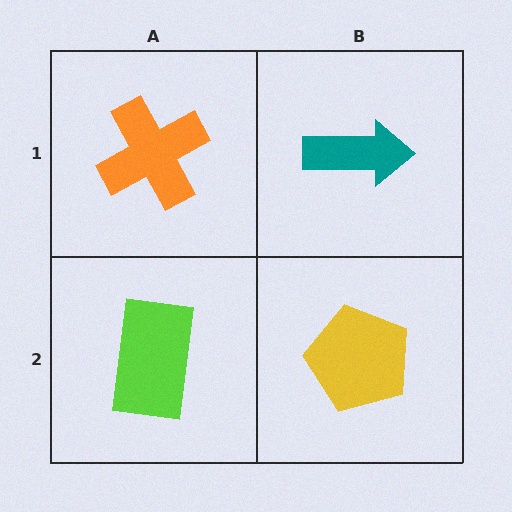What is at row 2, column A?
A lime rectangle.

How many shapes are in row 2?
2 shapes.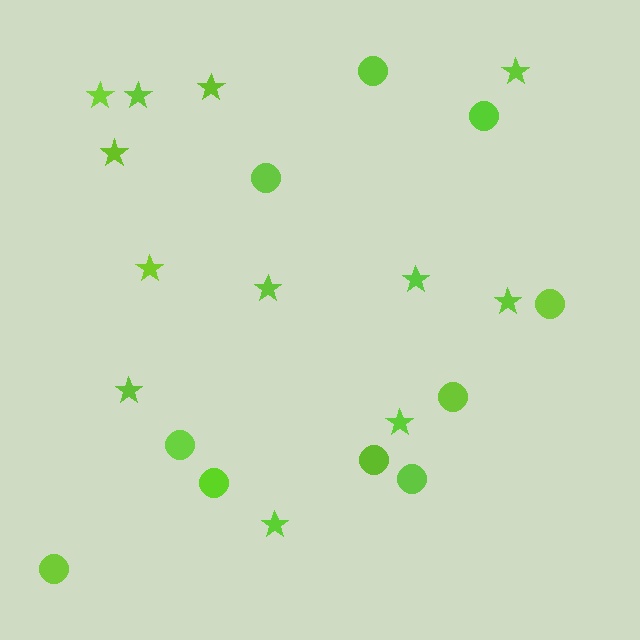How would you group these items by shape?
There are 2 groups: one group of stars (12) and one group of circles (10).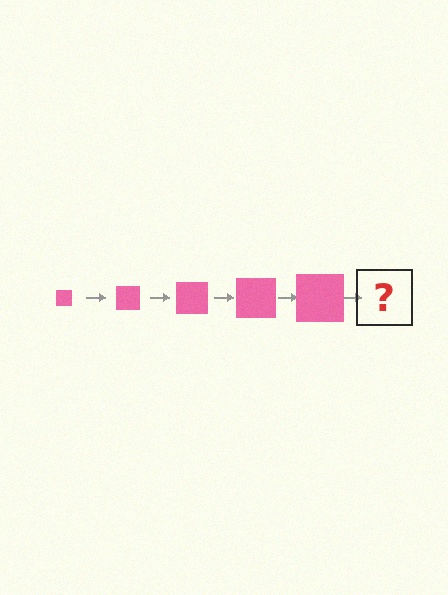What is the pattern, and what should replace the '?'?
The pattern is that the square gets progressively larger each step. The '?' should be a pink square, larger than the previous one.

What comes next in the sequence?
The next element should be a pink square, larger than the previous one.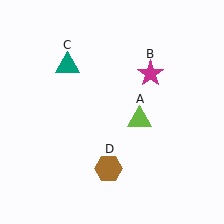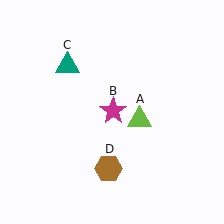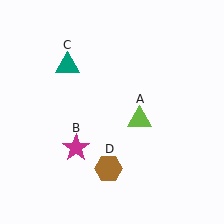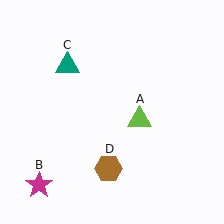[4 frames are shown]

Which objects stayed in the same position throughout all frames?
Lime triangle (object A) and teal triangle (object C) and brown hexagon (object D) remained stationary.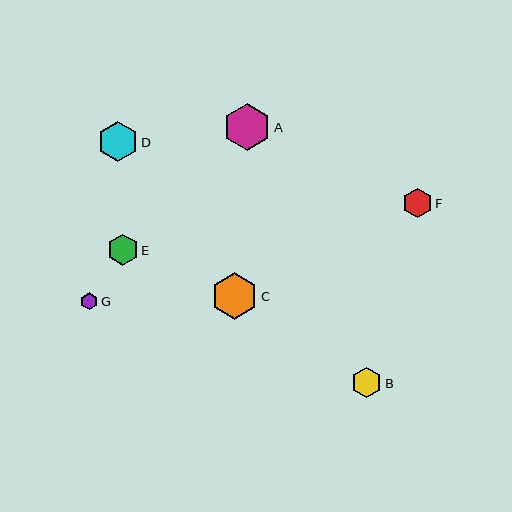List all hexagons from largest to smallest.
From largest to smallest: A, C, D, E, B, F, G.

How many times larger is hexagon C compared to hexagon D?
Hexagon C is approximately 1.2 times the size of hexagon D.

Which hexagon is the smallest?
Hexagon G is the smallest with a size of approximately 17 pixels.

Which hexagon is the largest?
Hexagon A is the largest with a size of approximately 48 pixels.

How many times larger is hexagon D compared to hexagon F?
Hexagon D is approximately 1.4 times the size of hexagon F.